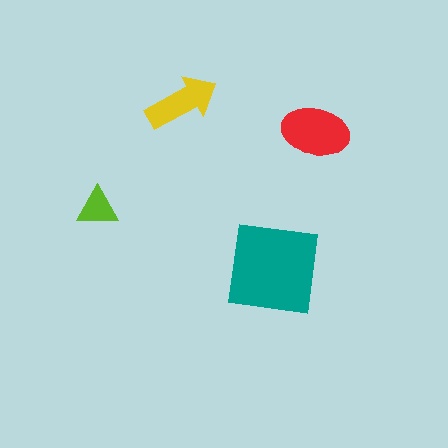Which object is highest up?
The yellow arrow is topmost.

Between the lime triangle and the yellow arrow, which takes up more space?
The yellow arrow.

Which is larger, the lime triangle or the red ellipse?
The red ellipse.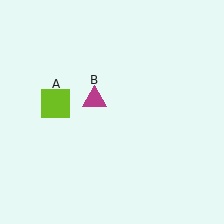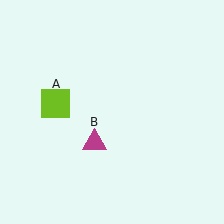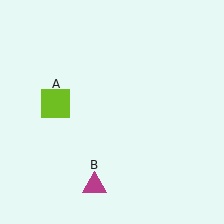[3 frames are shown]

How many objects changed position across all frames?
1 object changed position: magenta triangle (object B).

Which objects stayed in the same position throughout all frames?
Lime square (object A) remained stationary.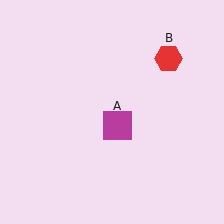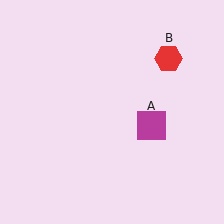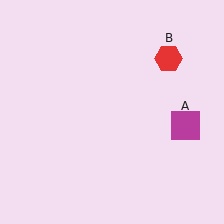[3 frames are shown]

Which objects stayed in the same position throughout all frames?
Red hexagon (object B) remained stationary.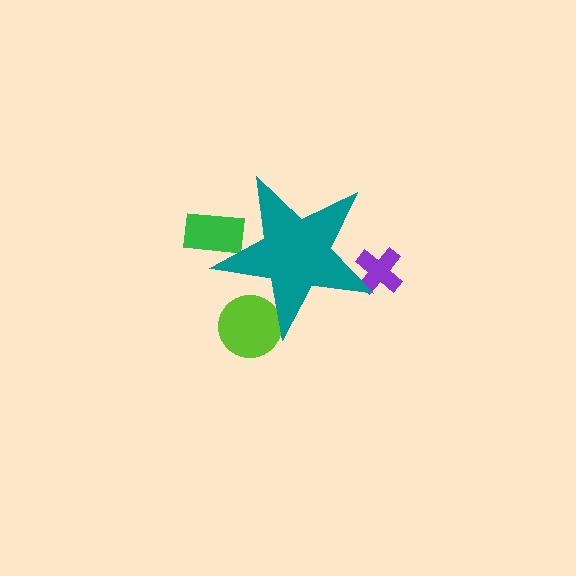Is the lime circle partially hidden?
Yes, the lime circle is partially hidden behind the teal star.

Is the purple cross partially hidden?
Yes, the purple cross is partially hidden behind the teal star.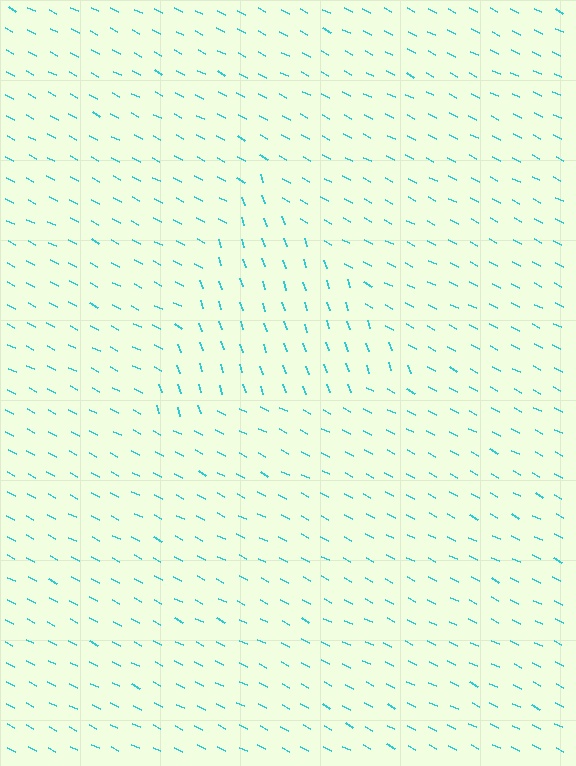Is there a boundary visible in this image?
Yes, there is a texture boundary formed by a change in line orientation.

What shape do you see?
I see a triangle.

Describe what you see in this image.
The image is filled with small cyan line segments. A triangle region in the image has lines oriented differently from the surrounding lines, creating a visible texture boundary.